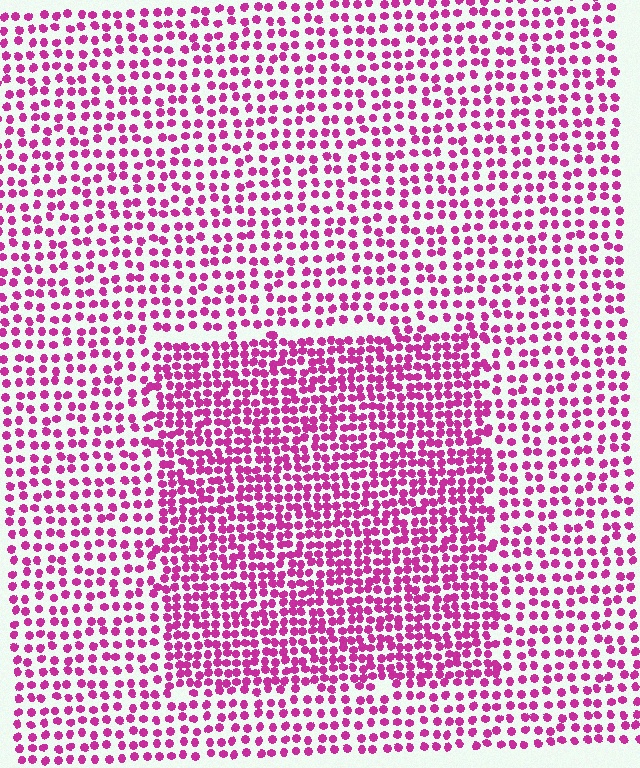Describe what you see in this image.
The image contains small magenta elements arranged at two different densities. A rectangle-shaped region is visible where the elements are more densely packed than the surrounding area.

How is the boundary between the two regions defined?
The boundary is defined by a change in element density (approximately 1.7x ratio). All elements are the same color, size, and shape.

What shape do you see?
I see a rectangle.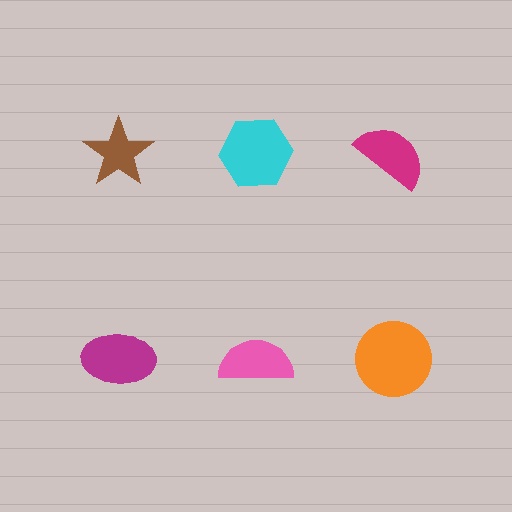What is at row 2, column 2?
A pink semicircle.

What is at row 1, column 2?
A cyan hexagon.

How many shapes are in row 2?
3 shapes.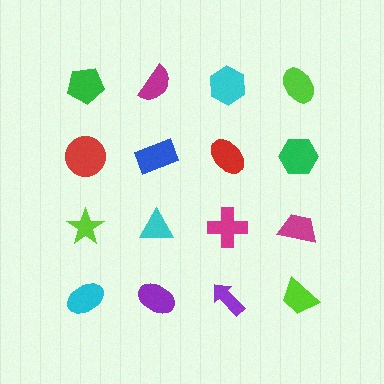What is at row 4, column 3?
A purple arrow.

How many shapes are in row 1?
4 shapes.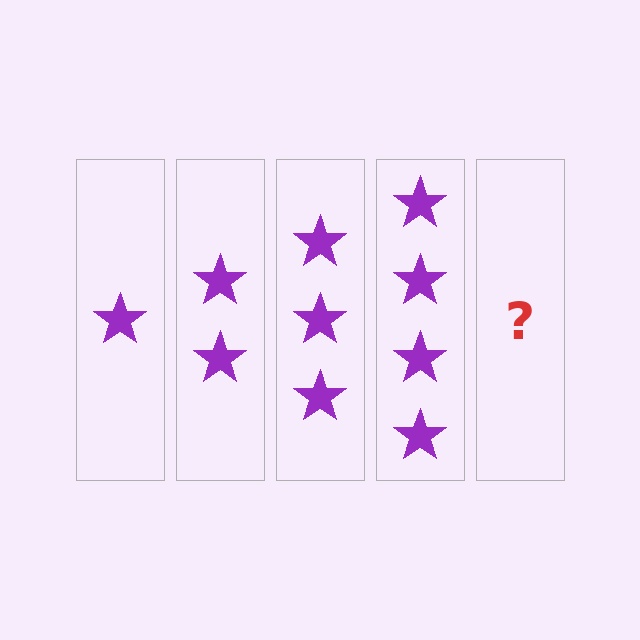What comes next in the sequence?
The next element should be 5 stars.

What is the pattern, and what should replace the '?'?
The pattern is that each step adds one more star. The '?' should be 5 stars.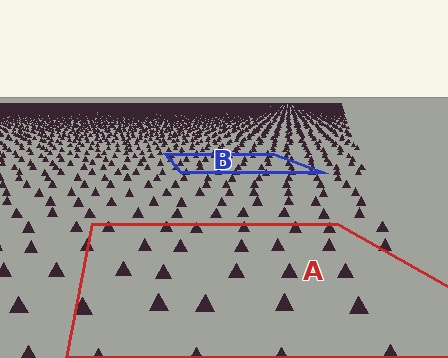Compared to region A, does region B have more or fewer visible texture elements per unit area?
Region B has more texture elements per unit area — they are packed more densely because it is farther away.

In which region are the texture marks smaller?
The texture marks are smaller in region B, because it is farther away.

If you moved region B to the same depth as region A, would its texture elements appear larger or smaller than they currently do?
They would appear larger. At a closer depth, the same texture elements are projected at a bigger on-screen size.